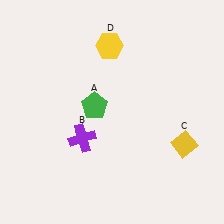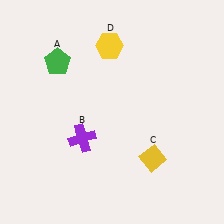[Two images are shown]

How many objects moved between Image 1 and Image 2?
2 objects moved between the two images.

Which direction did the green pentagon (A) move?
The green pentagon (A) moved up.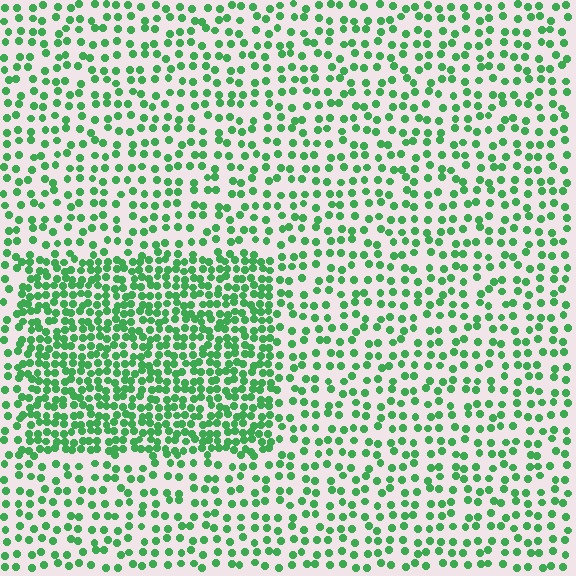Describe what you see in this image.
The image contains small green elements arranged at two different densities. A rectangle-shaped region is visible where the elements are more densely packed than the surrounding area.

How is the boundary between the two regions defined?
The boundary is defined by a change in element density (approximately 2.1x ratio). All elements are the same color, size, and shape.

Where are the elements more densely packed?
The elements are more densely packed inside the rectangle boundary.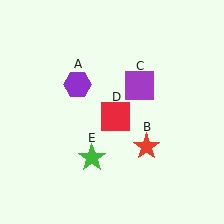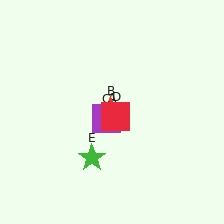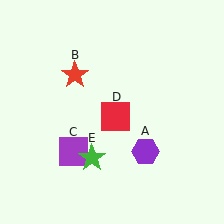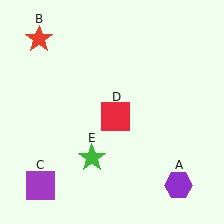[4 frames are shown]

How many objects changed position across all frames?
3 objects changed position: purple hexagon (object A), red star (object B), purple square (object C).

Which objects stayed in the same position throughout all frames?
Red square (object D) and green star (object E) remained stationary.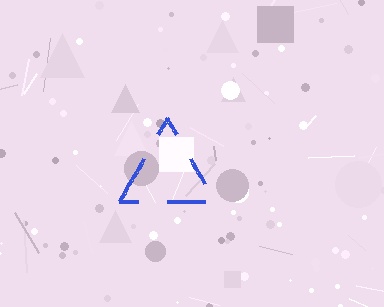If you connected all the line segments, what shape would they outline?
They would outline a triangle.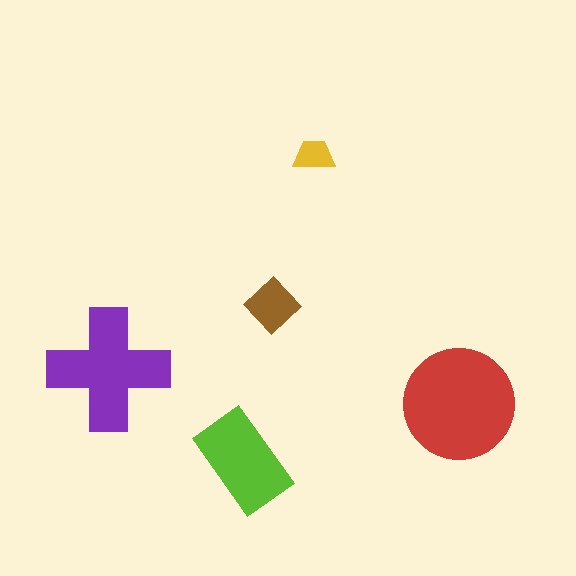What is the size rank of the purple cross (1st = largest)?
2nd.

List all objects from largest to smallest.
The red circle, the purple cross, the lime rectangle, the brown diamond, the yellow trapezoid.